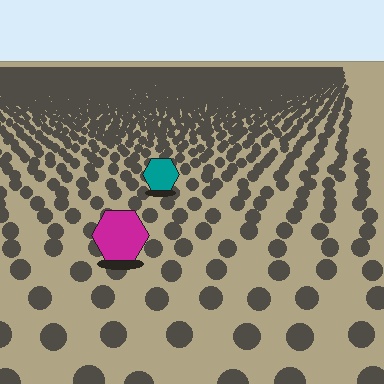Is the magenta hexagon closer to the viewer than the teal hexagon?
Yes. The magenta hexagon is closer — you can tell from the texture gradient: the ground texture is coarser near it.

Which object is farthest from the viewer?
The teal hexagon is farthest from the viewer. It appears smaller and the ground texture around it is denser.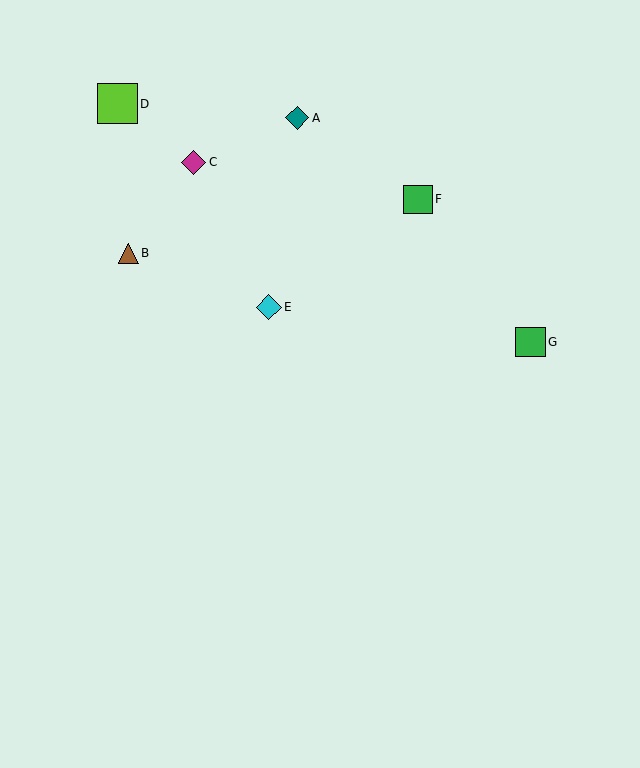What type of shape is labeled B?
Shape B is a brown triangle.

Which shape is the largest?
The lime square (labeled D) is the largest.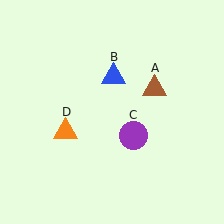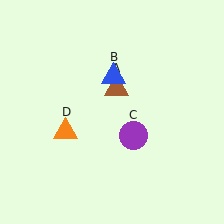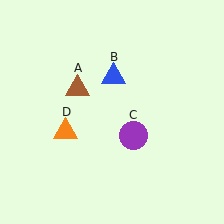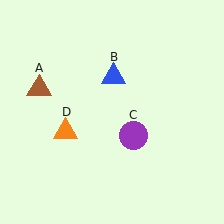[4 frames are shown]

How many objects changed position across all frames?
1 object changed position: brown triangle (object A).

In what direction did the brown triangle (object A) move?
The brown triangle (object A) moved left.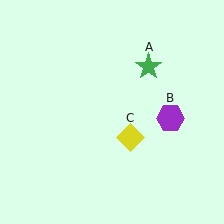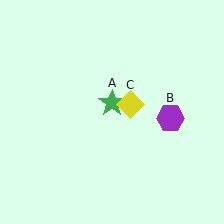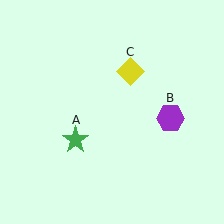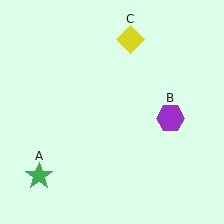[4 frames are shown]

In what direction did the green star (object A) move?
The green star (object A) moved down and to the left.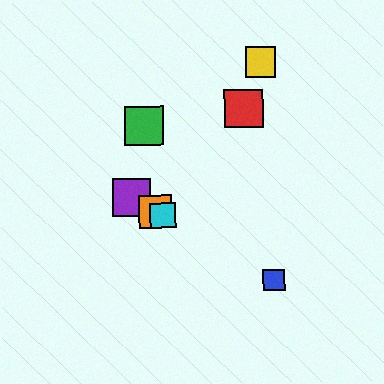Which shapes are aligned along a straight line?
The blue square, the purple square, the orange square, the cyan square are aligned along a straight line.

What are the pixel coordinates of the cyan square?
The cyan square is at (163, 216).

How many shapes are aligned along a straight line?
4 shapes (the blue square, the purple square, the orange square, the cyan square) are aligned along a straight line.